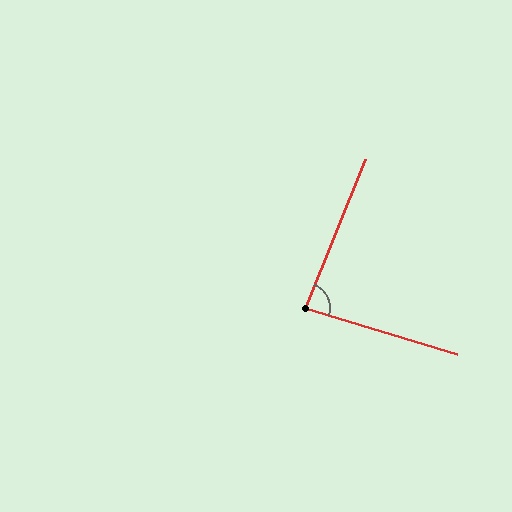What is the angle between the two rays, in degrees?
Approximately 85 degrees.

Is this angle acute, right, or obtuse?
It is acute.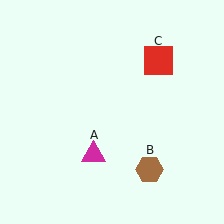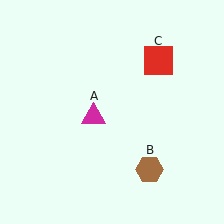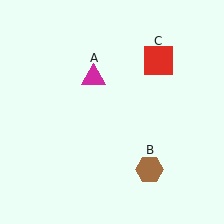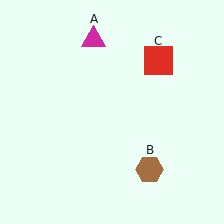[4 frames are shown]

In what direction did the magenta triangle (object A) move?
The magenta triangle (object A) moved up.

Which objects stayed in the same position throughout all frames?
Brown hexagon (object B) and red square (object C) remained stationary.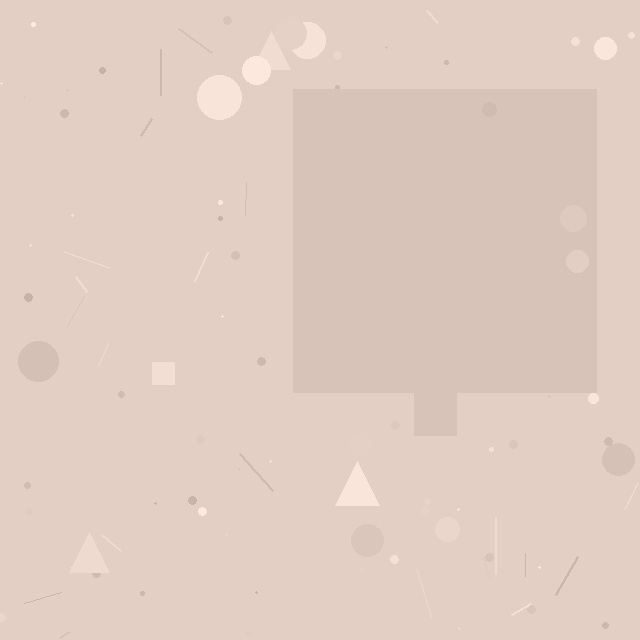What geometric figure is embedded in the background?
A square is embedded in the background.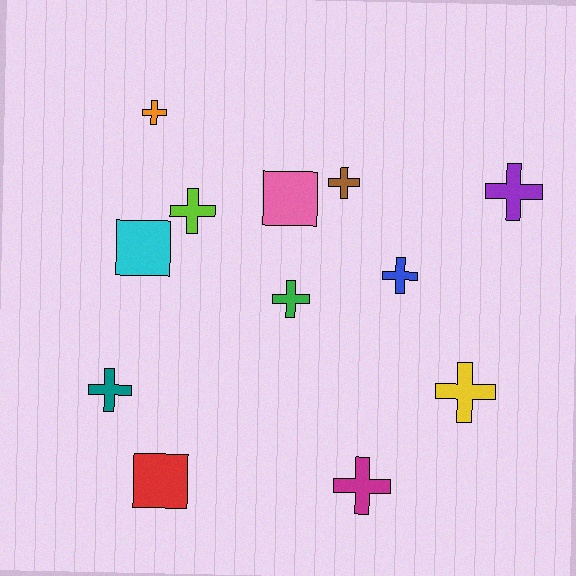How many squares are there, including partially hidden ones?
There are 3 squares.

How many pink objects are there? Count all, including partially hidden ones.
There is 1 pink object.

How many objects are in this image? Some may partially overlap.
There are 12 objects.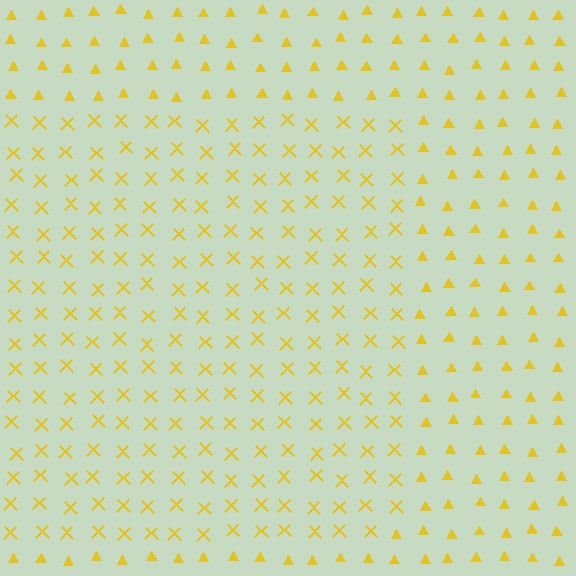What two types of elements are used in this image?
The image uses X marks inside the rectangle region and triangles outside it.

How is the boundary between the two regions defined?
The boundary is defined by a change in element shape: X marks inside vs. triangles outside. All elements share the same color and spacing.